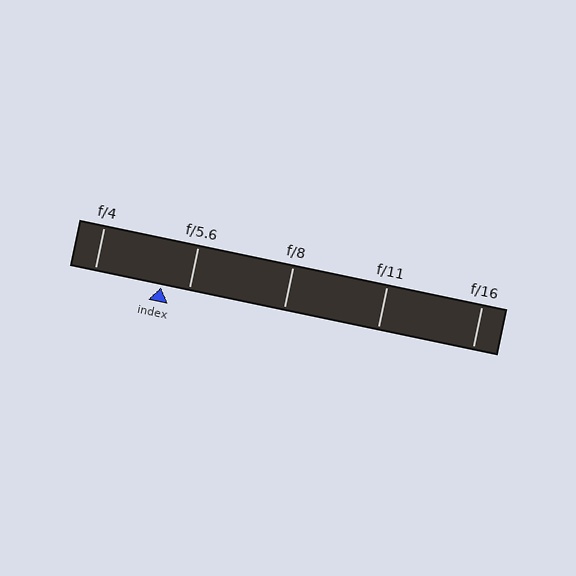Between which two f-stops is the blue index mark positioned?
The index mark is between f/4 and f/5.6.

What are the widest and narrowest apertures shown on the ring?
The widest aperture shown is f/4 and the narrowest is f/16.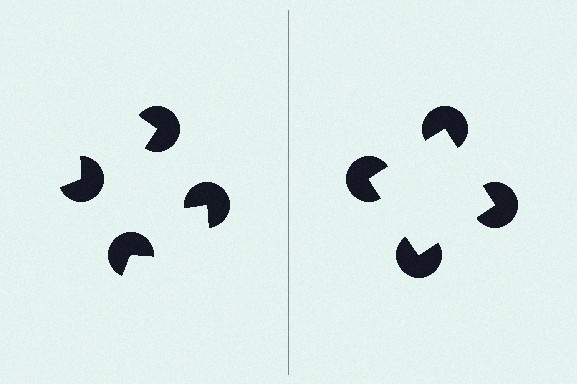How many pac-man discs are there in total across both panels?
8 — 4 on each side.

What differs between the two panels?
The pac-man discs are positioned identically on both sides; only the wedge orientations differ. On the right they align to a square; on the left they are misaligned.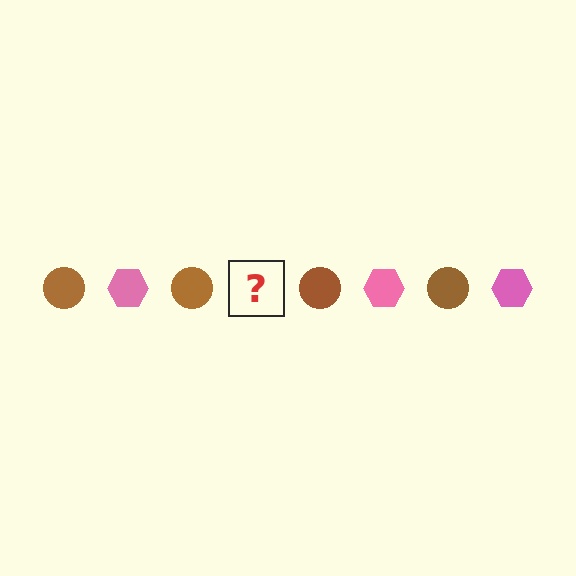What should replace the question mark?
The question mark should be replaced with a pink hexagon.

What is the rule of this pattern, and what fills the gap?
The rule is that the pattern alternates between brown circle and pink hexagon. The gap should be filled with a pink hexagon.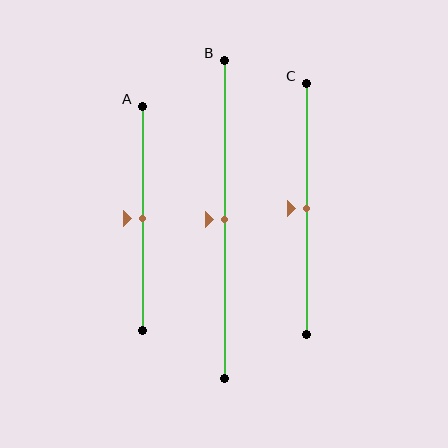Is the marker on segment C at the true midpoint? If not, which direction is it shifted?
Yes, the marker on segment C is at the true midpoint.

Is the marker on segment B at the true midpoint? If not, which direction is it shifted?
Yes, the marker on segment B is at the true midpoint.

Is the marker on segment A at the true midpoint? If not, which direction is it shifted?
Yes, the marker on segment A is at the true midpoint.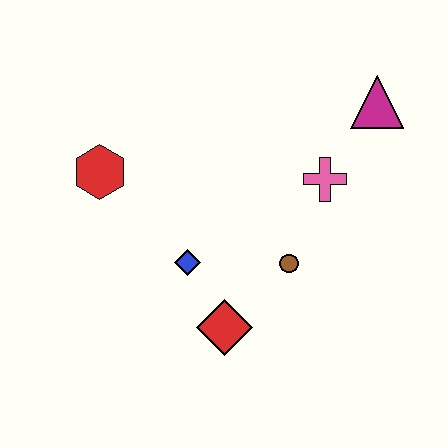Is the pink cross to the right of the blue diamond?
Yes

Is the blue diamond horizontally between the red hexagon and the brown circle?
Yes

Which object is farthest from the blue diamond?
The magenta triangle is farthest from the blue diamond.